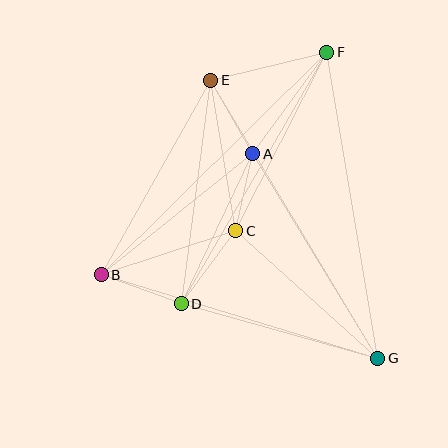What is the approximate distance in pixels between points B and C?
The distance between B and C is approximately 141 pixels.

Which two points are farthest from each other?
Points E and G are farthest from each other.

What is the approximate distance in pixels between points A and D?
The distance between A and D is approximately 166 pixels.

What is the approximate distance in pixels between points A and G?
The distance between A and G is approximately 240 pixels.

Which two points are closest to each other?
Points A and C are closest to each other.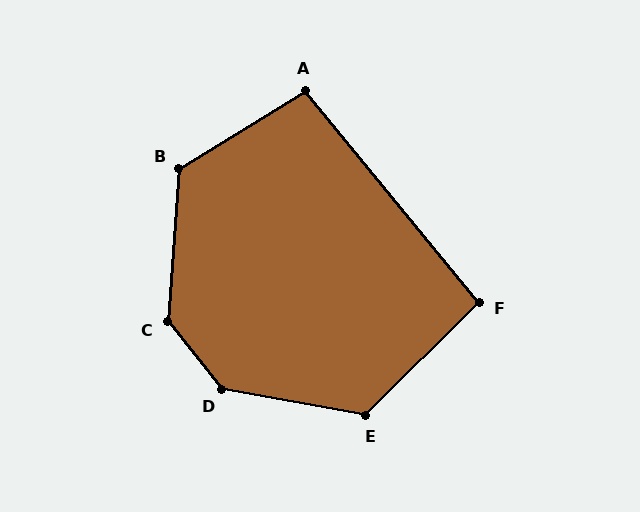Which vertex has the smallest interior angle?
F, at approximately 95 degrees.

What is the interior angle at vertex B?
Approximately 126 degrees (obtuse).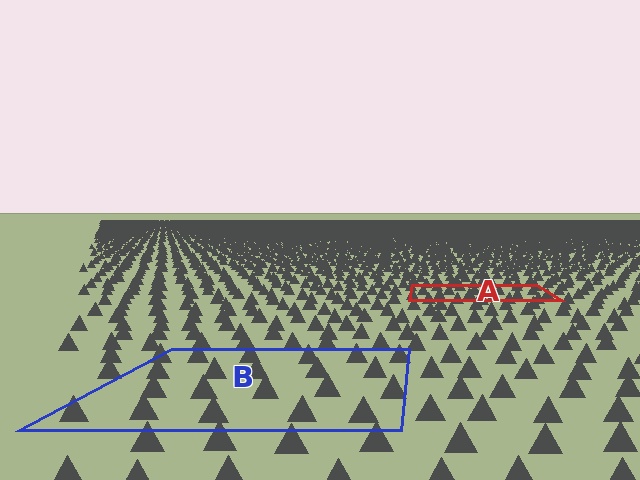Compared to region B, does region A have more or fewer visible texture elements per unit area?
Region A has more texture elements per unit area — they are packed more densely because it is farther away.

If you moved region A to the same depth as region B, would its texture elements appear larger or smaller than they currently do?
They would appear larger. At a closer depth, the same texture elements are projected at a bigger on-screen size.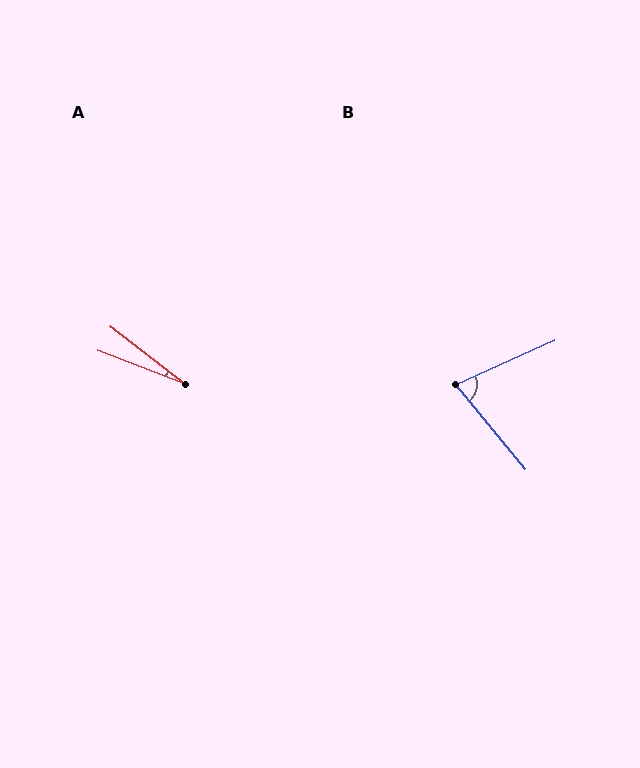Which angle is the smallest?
A, at approximately 17 degrees.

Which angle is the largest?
B, at approximately 74 degrees.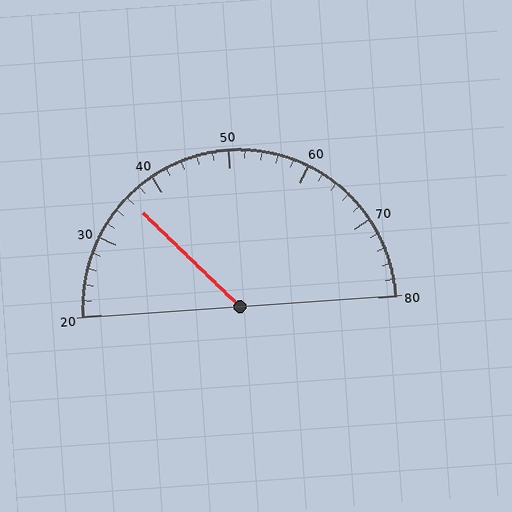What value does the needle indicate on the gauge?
The needle indicates approximately 36.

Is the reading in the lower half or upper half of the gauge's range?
The reading is in the lower half of the range (20 to 80).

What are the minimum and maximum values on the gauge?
The gauge ranges from 20 to 80.